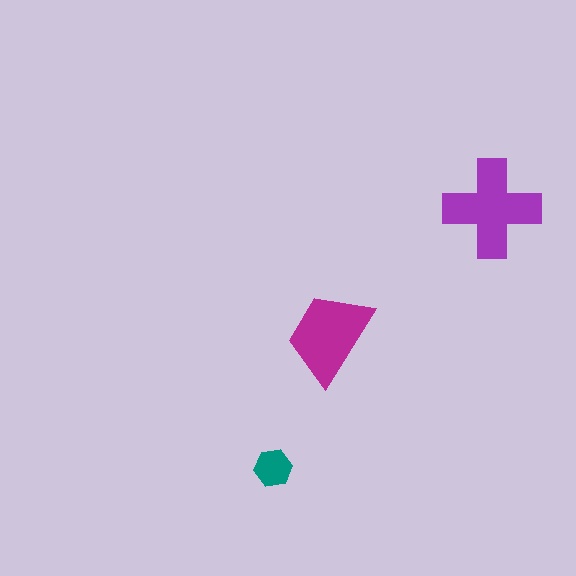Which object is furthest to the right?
The purple cross is rightmost.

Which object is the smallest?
The teal hexagon.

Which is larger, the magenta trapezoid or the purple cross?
The purple cross.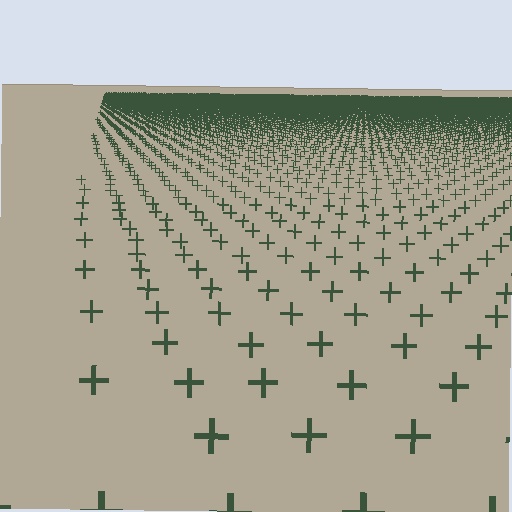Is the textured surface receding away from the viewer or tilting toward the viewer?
The surface is receding away from the viewer. Texture elements get smaller and denser toward the top.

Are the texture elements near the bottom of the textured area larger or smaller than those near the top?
Larger. Near the bottom, elements are closer to the viewer and appear at a bigger on-screen size.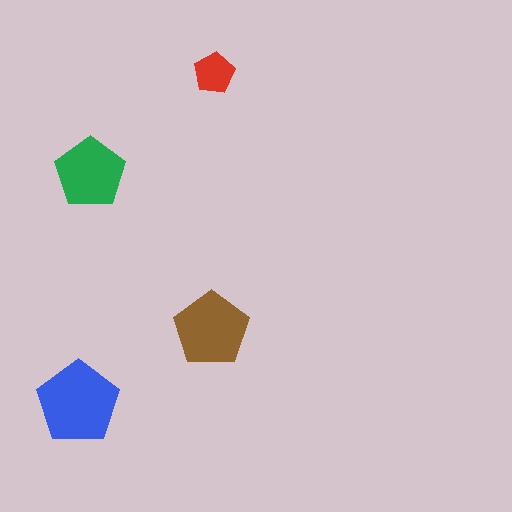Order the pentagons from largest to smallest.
the blue one, the brown one, the green one, the red one.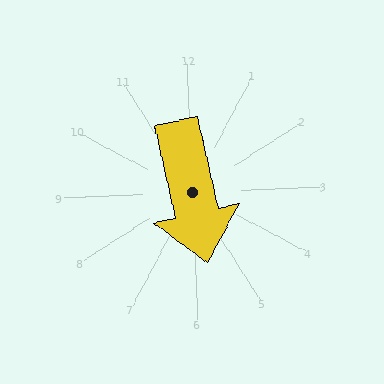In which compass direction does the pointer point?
South.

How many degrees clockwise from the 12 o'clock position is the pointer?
Approximately 170 degrees.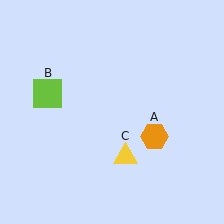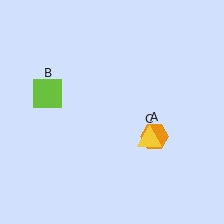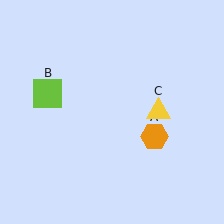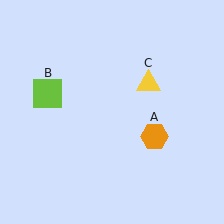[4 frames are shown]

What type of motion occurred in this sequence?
The yellow triangle (object C) rotated counterclockwise around the center of the scene.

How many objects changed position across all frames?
1 object changed position: yellow triangle (object C).